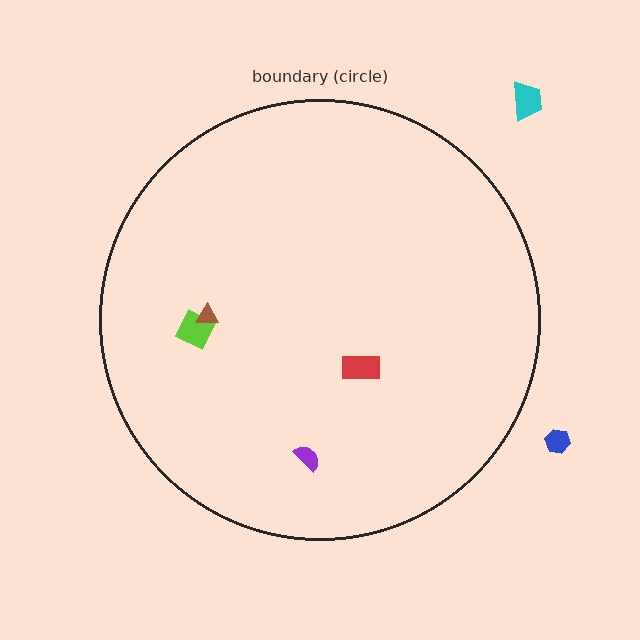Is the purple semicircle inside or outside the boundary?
Inside.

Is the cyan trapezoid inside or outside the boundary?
Outside.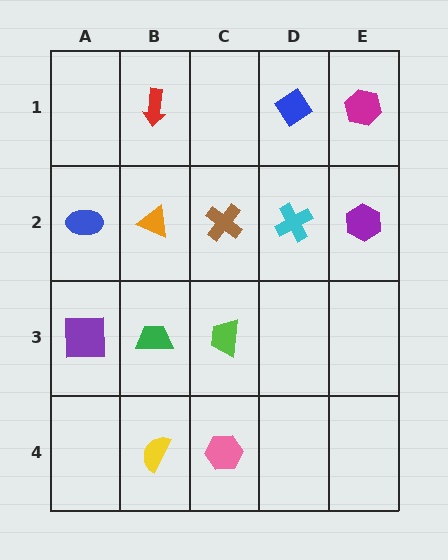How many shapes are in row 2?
5 shapes.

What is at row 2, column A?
A blue ellipse.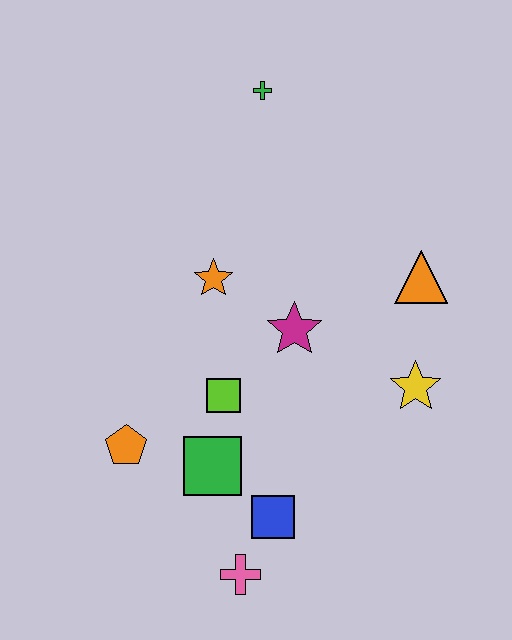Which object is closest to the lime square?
The green square is closest to the lime square.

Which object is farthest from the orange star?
The pink cross is farthest from the orange star.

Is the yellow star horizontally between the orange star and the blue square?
No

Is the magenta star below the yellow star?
No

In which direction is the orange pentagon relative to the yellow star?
The orange pentagon is to the left of the yellow star.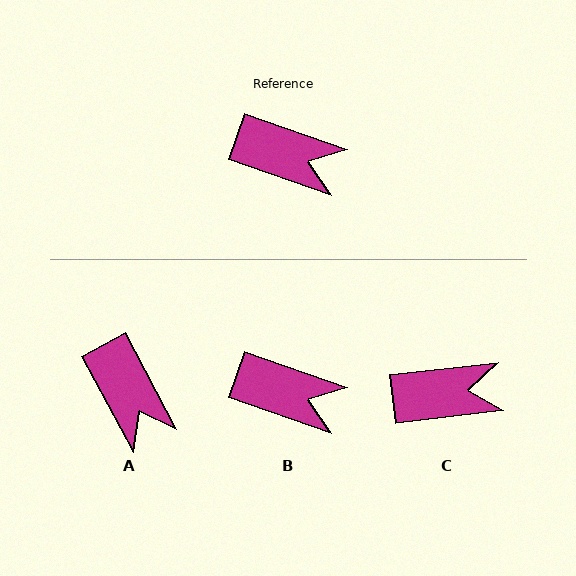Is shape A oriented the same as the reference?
No, it is off by about 43 degrees.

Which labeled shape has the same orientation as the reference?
B.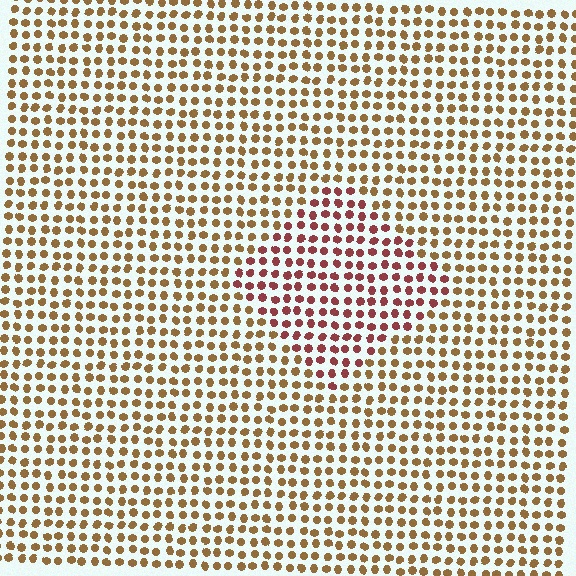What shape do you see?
I see a diamond.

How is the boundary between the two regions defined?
The boundary is defined purely by a slight shift in hue (about 40 degrees). Spacing, size, and orientation are identical on both sides.